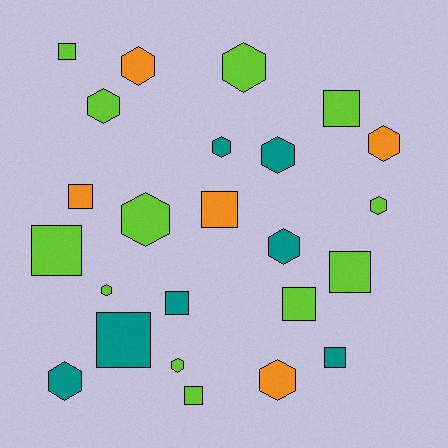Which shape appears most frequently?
Hexagon, with 13 objects.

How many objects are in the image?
There are 24 objects.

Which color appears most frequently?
Lime, with 12 objects.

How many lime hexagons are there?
There are 6 lime hexagons.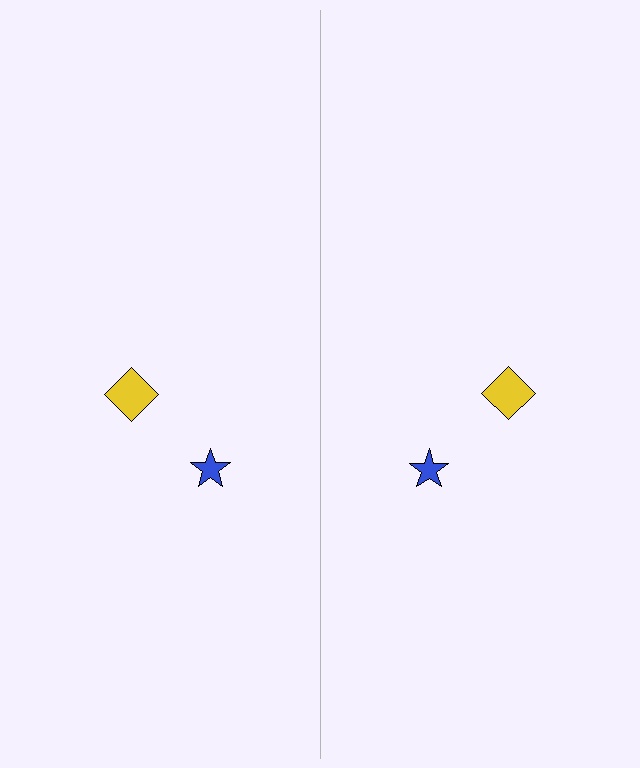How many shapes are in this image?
There are 4 shapes in this image.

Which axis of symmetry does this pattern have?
The pattern has a vertical axis of symmetry running through the center of the image.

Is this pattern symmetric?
Yes, this pattern has bilateral (reflection) symmetry.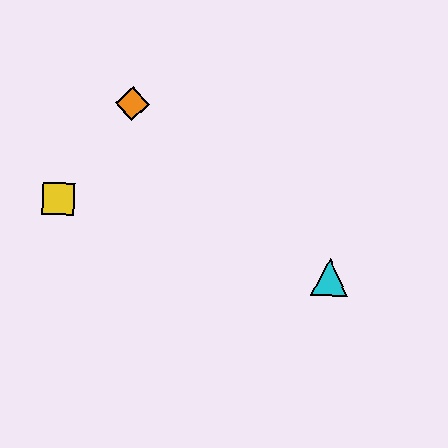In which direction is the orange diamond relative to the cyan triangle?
The orange diamond is to the left of the cyan triangle.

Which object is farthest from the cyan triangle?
The yellow square is farthest from the cyan triangle.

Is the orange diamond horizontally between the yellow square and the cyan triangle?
Yes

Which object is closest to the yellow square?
The orange diamond is closest to the yellow square.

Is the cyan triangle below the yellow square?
Yes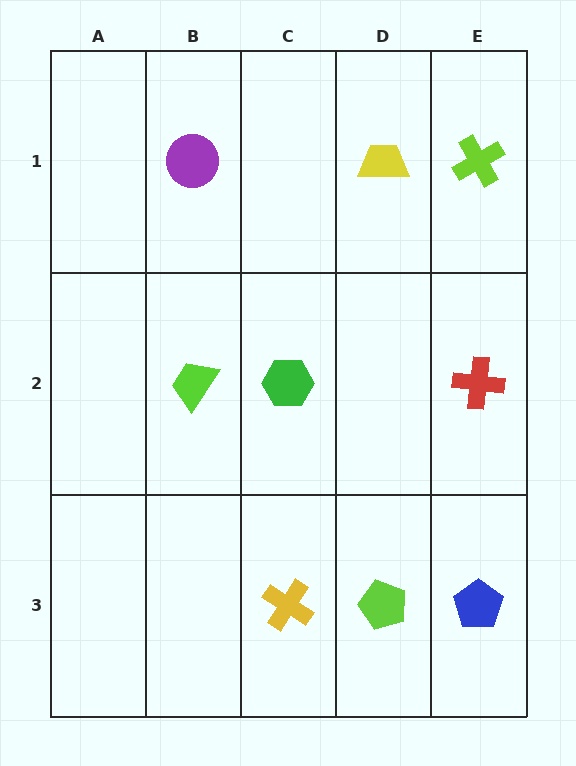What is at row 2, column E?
A red cross.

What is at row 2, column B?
A lime trapezoid.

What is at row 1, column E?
A lime cross.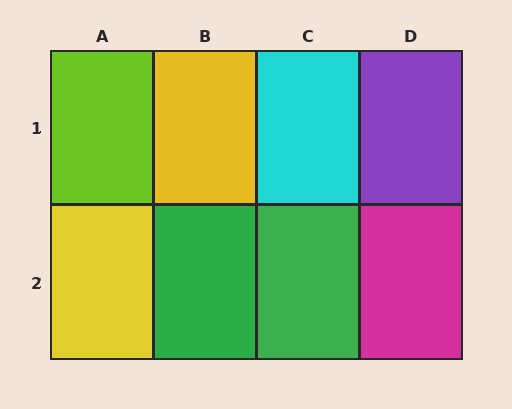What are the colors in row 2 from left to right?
Yellow, green, green, magenta.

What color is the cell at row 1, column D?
Purple.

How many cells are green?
2 cells are green.